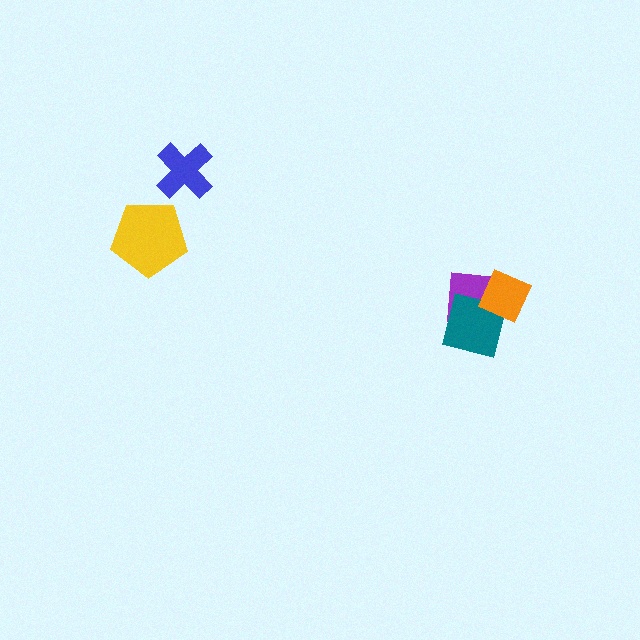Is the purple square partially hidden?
Yes, it is partially covered by another shape.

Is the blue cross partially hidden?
No, no other shape covers it.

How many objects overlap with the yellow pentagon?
0 objects overlap with the yellow pentagon.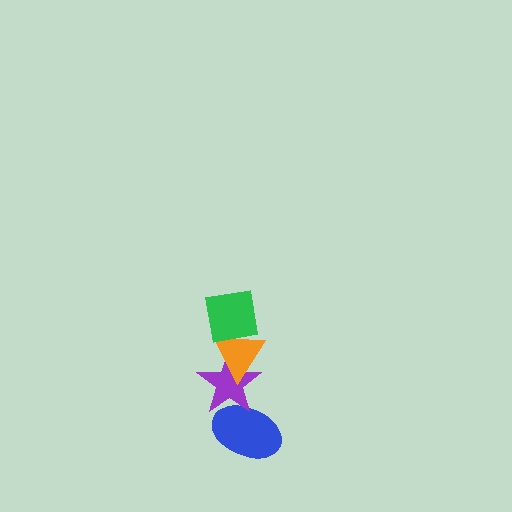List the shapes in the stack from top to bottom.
From top to bottom: the green square, the orange triangle, the purple star, the blue ellipse.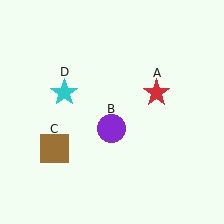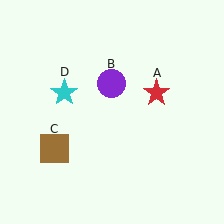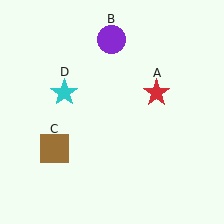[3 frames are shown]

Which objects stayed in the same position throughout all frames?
Red star (object A) and brown square (object C) and cyan star (object D) remained stationary.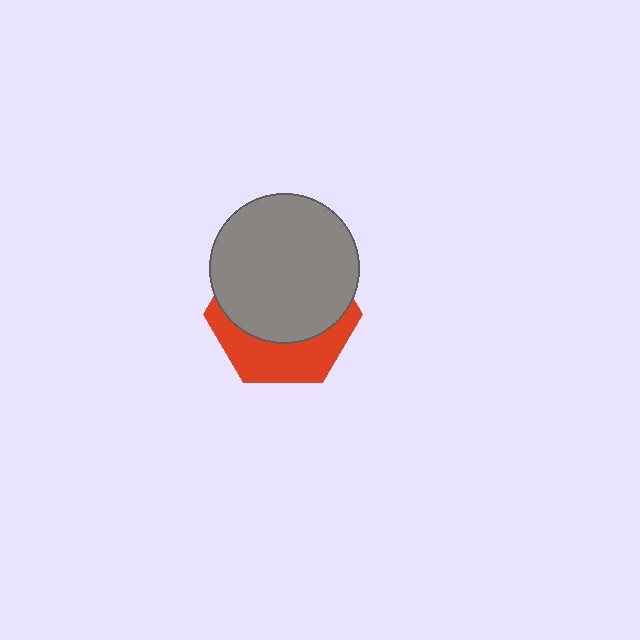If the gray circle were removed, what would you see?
You would see the complete red hexagon.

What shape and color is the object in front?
The object in front is a gray circle.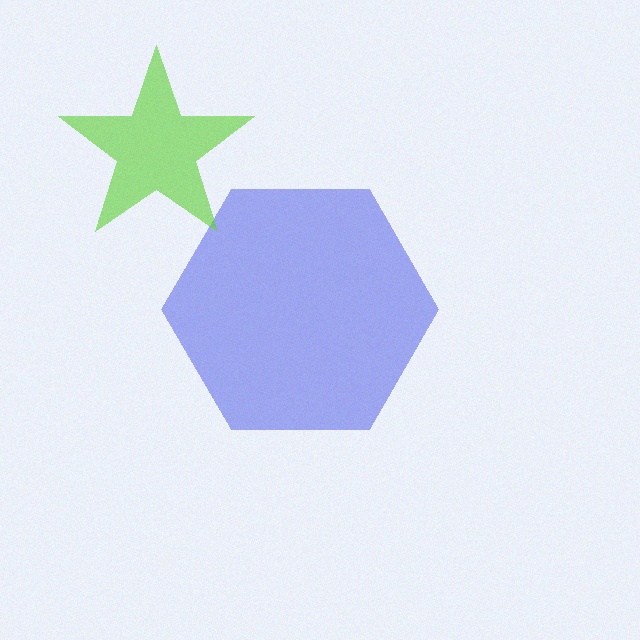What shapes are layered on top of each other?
The layered shapes are: a blue hexagon, a lime star.